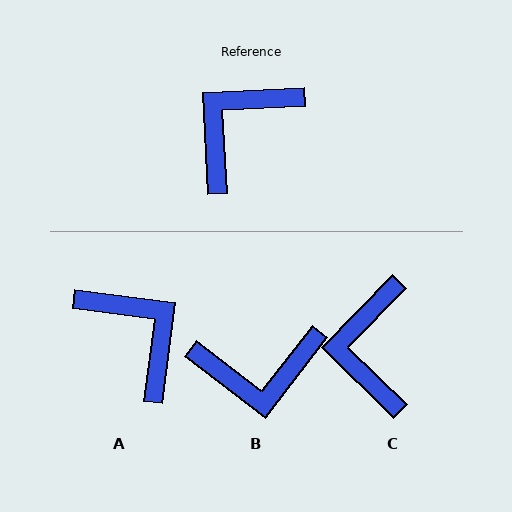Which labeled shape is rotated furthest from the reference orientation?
B, about 140 degrees away.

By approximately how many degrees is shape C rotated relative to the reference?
Approximately 43 degrees counter-clockwise.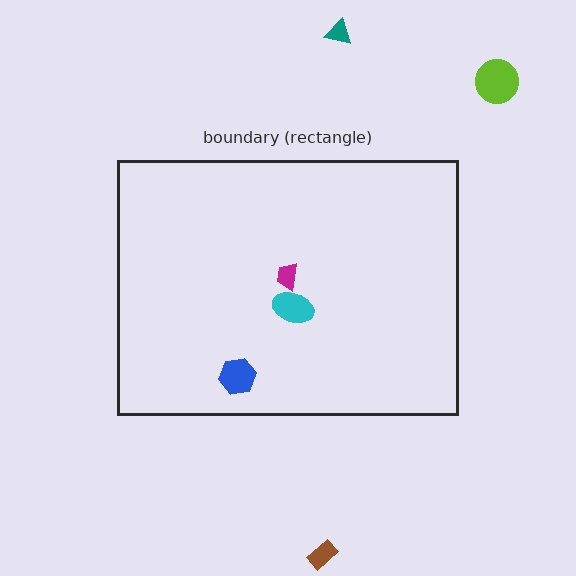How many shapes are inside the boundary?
3 inside, 3 outside.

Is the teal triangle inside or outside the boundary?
Outside.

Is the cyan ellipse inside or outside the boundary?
Inside.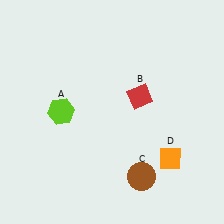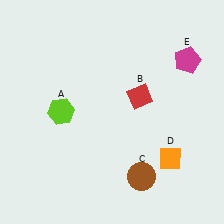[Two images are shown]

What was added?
A magenta pentagon (E) was added in Image 2.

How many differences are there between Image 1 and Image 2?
There is 1 difference between the two images.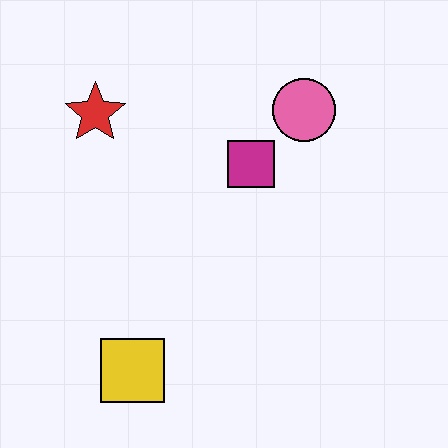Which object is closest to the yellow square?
The magenta square is closest to the yellow square.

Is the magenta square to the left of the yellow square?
No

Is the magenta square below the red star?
Yes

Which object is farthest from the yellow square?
The pink circle is farthest from the yellow square.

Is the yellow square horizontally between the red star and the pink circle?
Yes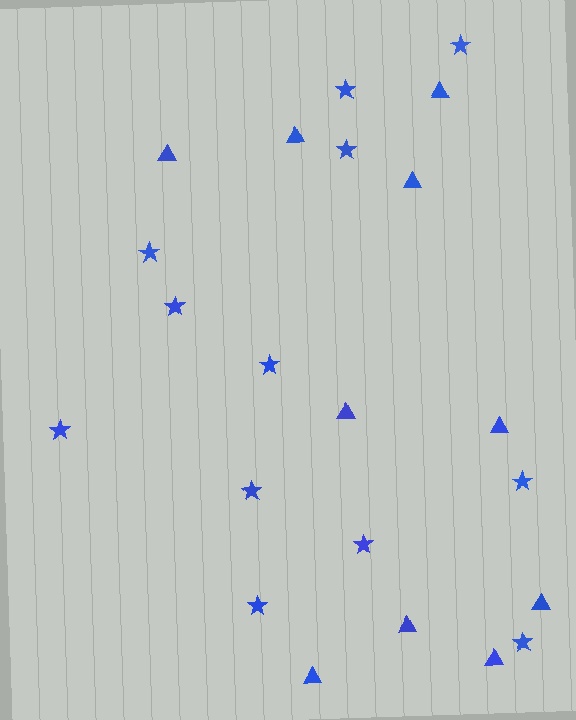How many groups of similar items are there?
There are 2 groups: one group of stars (12) and one group of triangles (10).